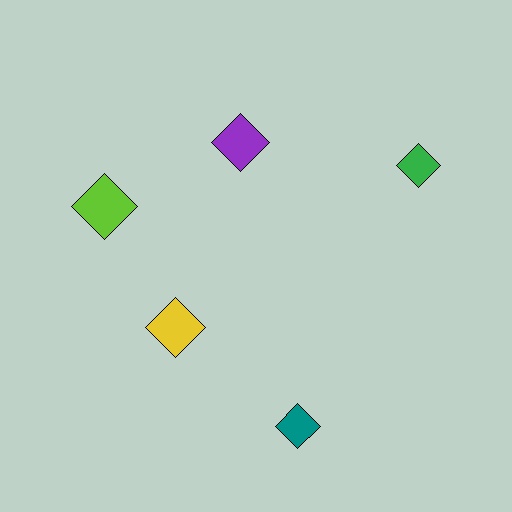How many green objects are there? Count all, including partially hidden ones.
There is 1 green object.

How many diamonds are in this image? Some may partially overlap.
There are 5 diamonds.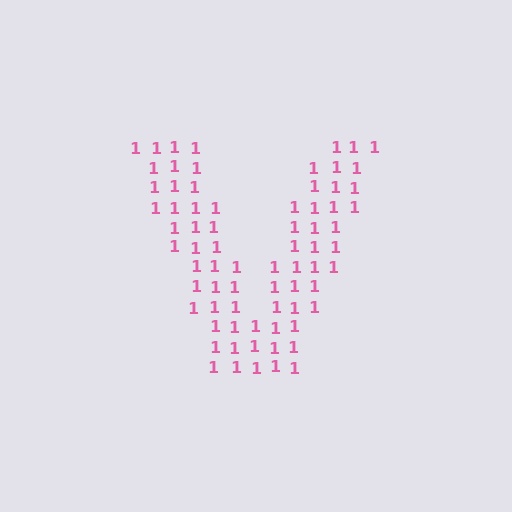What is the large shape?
The large shape is the letter V.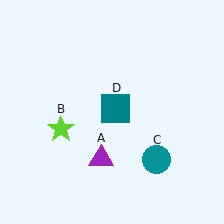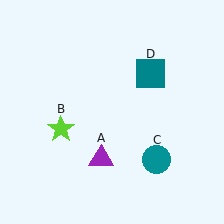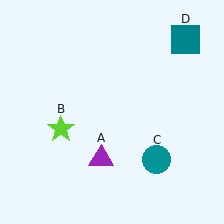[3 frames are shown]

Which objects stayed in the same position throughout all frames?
Purple triangle (object A) and lime star (object B) and teal circle (object C) remained stationary.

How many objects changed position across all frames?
1 object changed position: teal square (object D).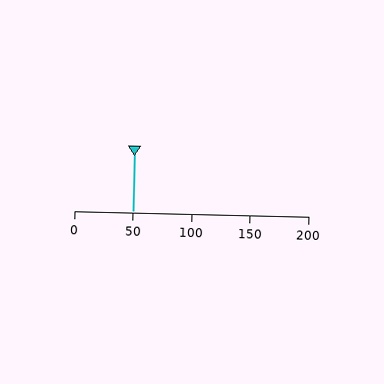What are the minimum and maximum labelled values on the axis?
The axis runs from 0 to 200.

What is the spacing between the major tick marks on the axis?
The major ticks are spaced 50 apart.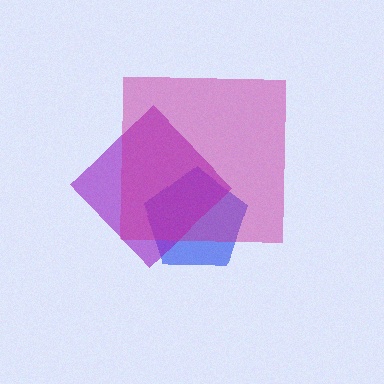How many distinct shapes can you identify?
There are 3 distinct shapes: a blue pentagon, a purple diamond, a magenta square.